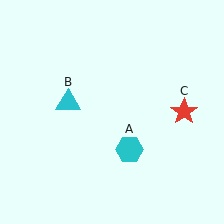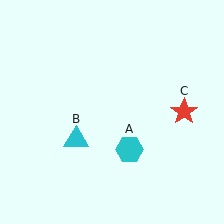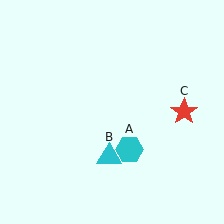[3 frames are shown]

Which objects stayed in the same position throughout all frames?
Cyan hexagon (object A) and red star (object C) remained stationary.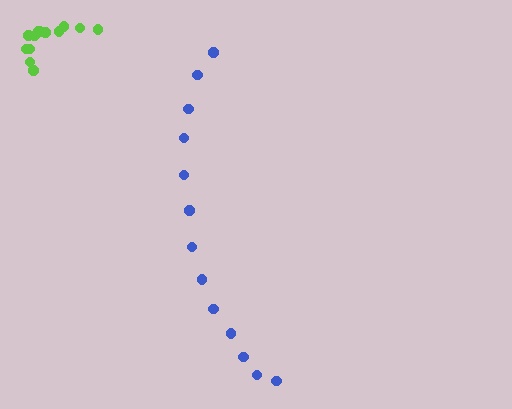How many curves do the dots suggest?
There are 2 distinct paths.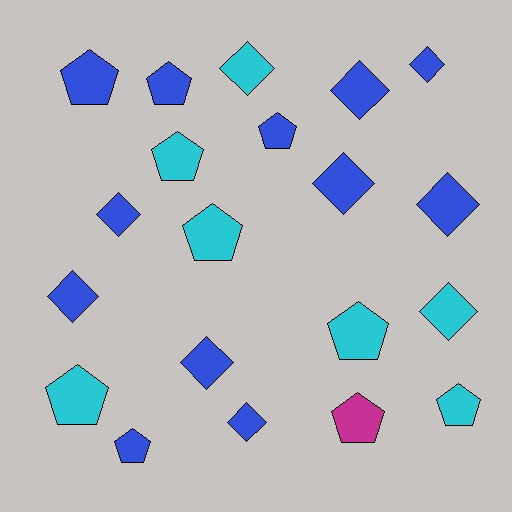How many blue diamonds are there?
There are 8 blue diamonds.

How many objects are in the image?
There are 20 objects.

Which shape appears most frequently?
Pentagon, with 10 objects.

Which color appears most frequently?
Blue, with 12 objects.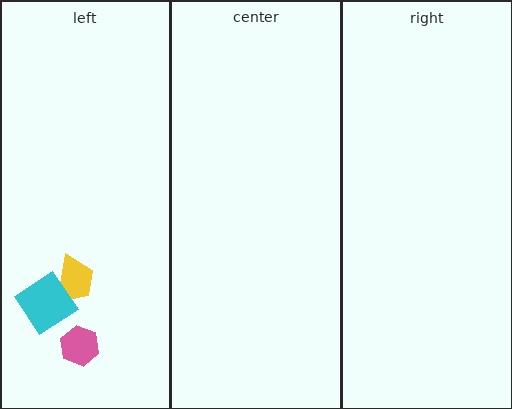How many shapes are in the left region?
3.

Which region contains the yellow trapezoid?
The left region.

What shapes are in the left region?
The yellow trapezoid, the pink hexagon, the cyan diamond.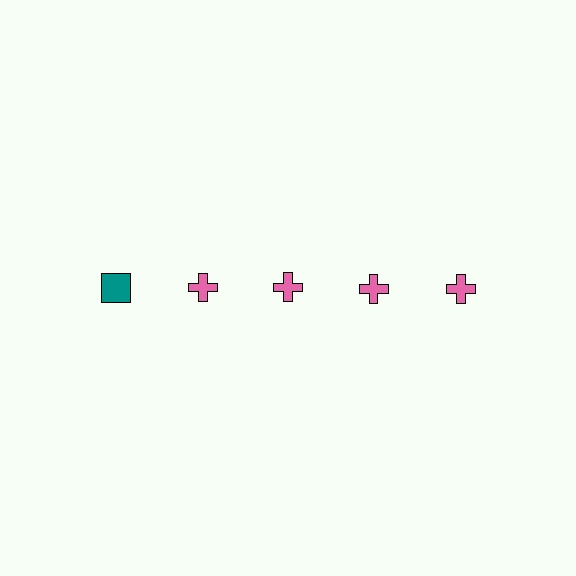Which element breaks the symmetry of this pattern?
The teal square in the top row, leftmost column breaks the symmetry. All other shapes are pink crosses.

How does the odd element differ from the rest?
It differs in both color (teal instead of pink) and shape (square instead of cross).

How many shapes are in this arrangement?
There are 5 shapes arranged in a grid pattern.